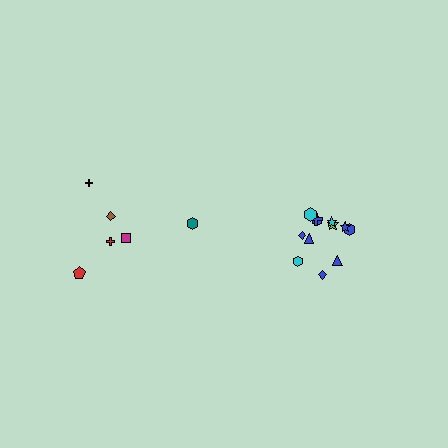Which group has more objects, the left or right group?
The right group.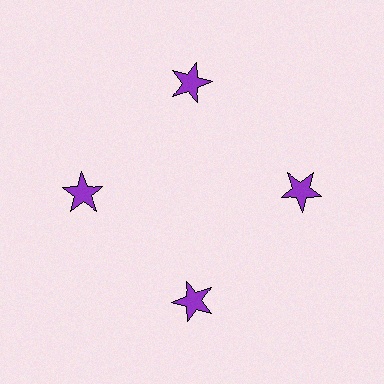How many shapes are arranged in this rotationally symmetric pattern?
There are 4 shapes, arranged in 4 groups of 1.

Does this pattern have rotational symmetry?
Yes, this pattern has 4-fold rotational symmetry. It looks the same after rotating 90 degrees around the center.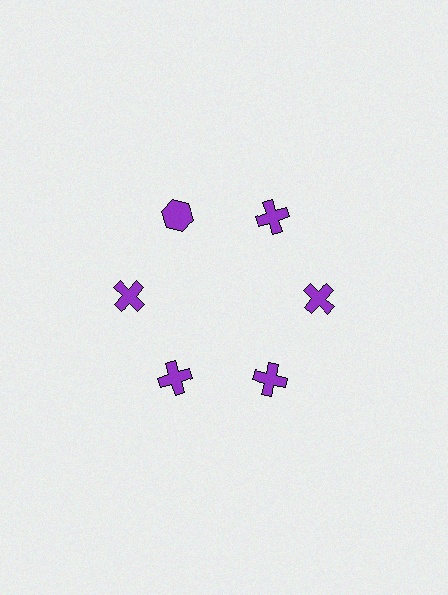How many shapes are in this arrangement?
There are 6 shapes arranged in a ring pattern.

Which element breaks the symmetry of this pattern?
The purple hexagon at roughly the 11 o'clock position breaks the symmetry. All other shapes are purple crosses.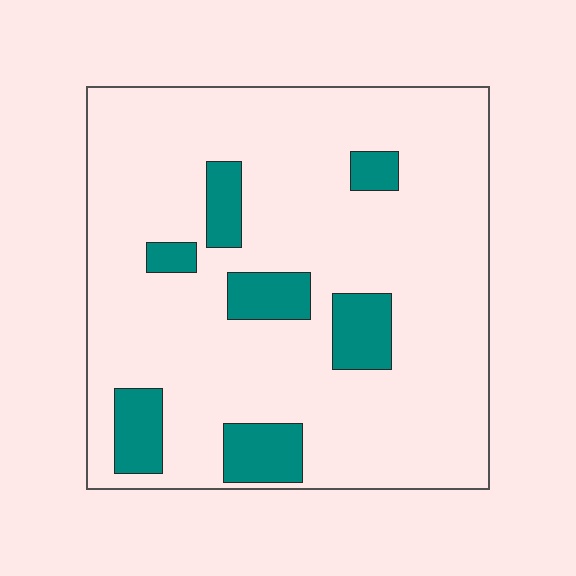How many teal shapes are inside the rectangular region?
7.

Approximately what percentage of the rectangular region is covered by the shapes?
Approximately 15%.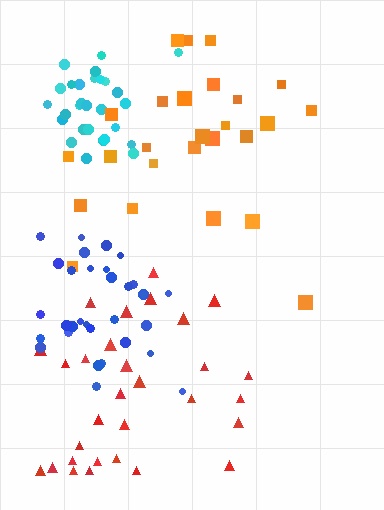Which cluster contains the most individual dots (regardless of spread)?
Blue (32).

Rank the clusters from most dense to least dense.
cyan, blue, red, orange.